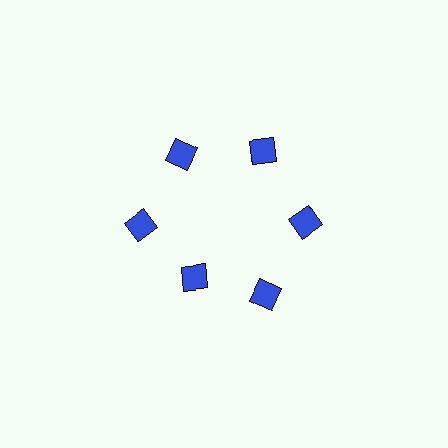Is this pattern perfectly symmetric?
No. The 6 blue squares are arranged in a ring, but one element near the 7 o'clock position is pulled inward toward the center, breaking the 6-fold rotational symmetry.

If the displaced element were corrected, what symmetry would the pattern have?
It would have 6-fold rotational symmetry — the pattern would map onto itself every 60 degrees.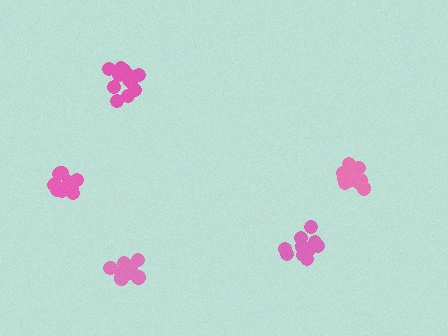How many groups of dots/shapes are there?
There are 5 groups.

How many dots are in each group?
Group 1: 12 dots, Group 2: 13 dots, Group 3: 14 dots, Group 4: 12 dots, Group 5: 11 dots (62 total).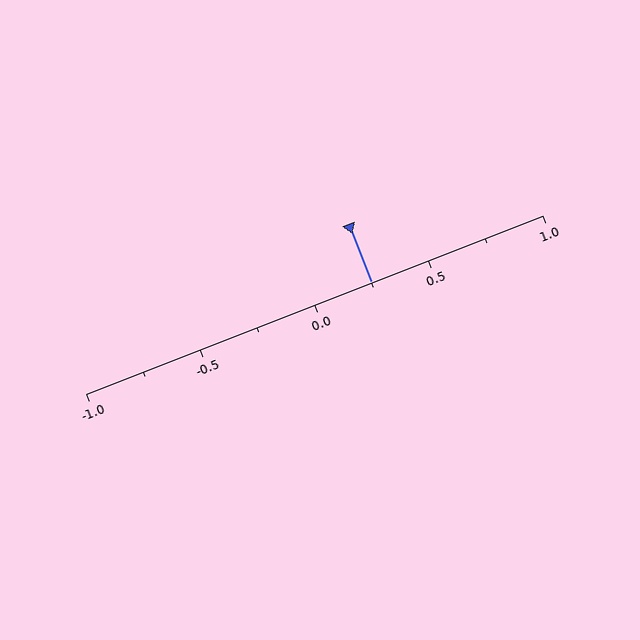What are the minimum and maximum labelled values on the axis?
The axis runs from -1.0 to 1.0.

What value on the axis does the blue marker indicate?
The marker indicates approximately 0.25.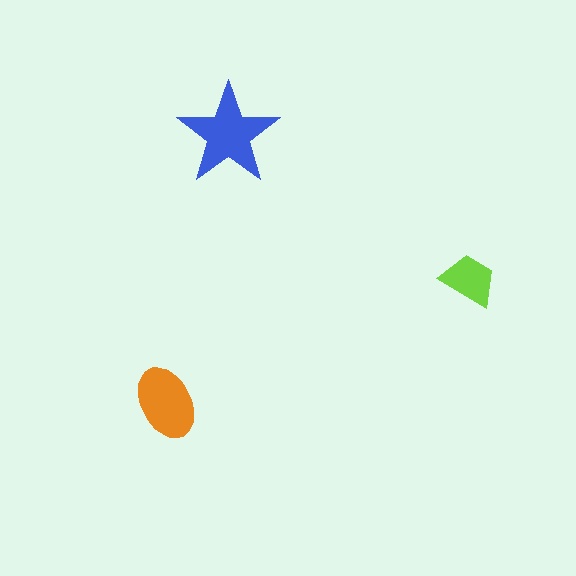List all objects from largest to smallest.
The blue star, the orange ellipse, the lime trapezoid.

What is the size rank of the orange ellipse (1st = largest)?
2nd.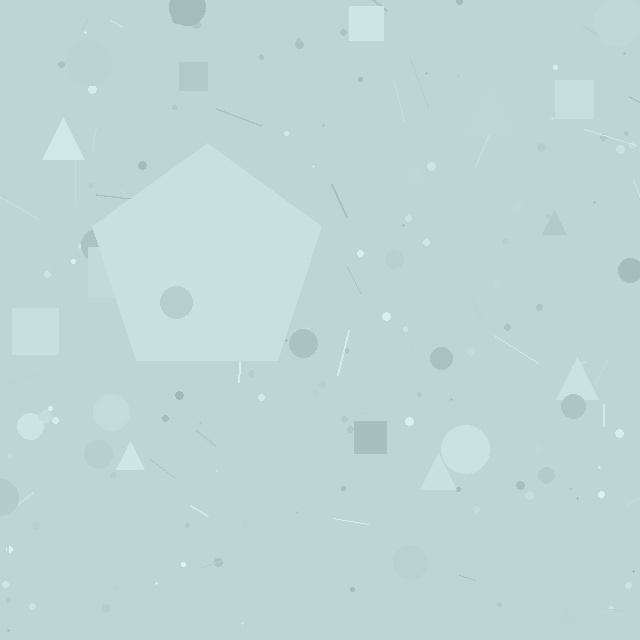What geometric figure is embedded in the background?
A pentagon is embedded in the background.